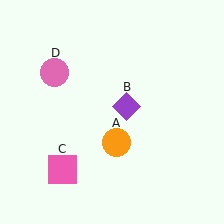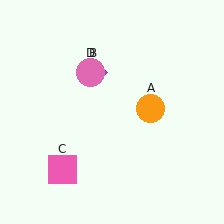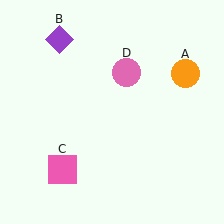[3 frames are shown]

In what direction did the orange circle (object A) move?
The orange circle (object A) moved up and to the right.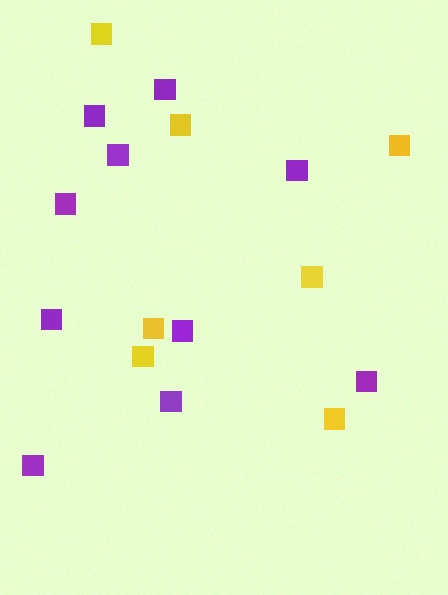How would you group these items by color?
There are 2 groups: one group of yellow squares (7) and one group of purple squares (10).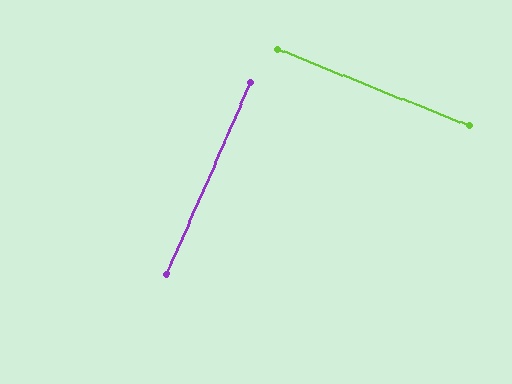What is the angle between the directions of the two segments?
Approximately 88 degrees.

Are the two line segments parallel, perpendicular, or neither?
Perpendicular — they meet at approximately 88°.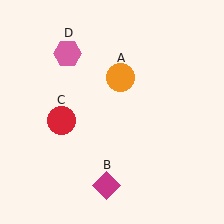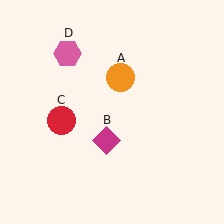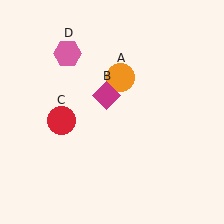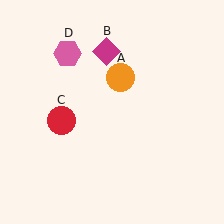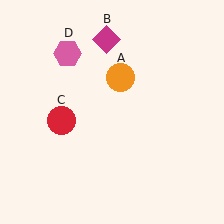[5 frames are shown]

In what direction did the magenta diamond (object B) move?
The magenta diamond (object B) moved up.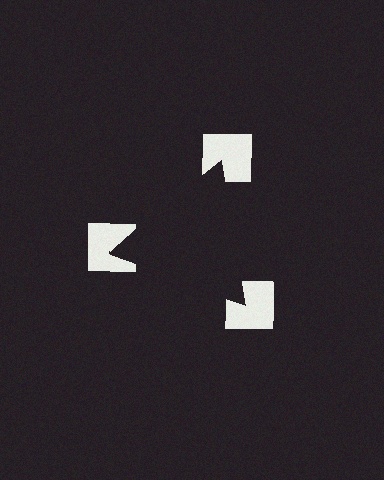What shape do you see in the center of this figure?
An illusory triangle — its edges are inferred from the aligned wedge cuts in the notched squares, not physically drawn.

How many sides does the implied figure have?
3 sides.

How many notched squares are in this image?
There are 3 — one at each vertex of the illusory triangle.